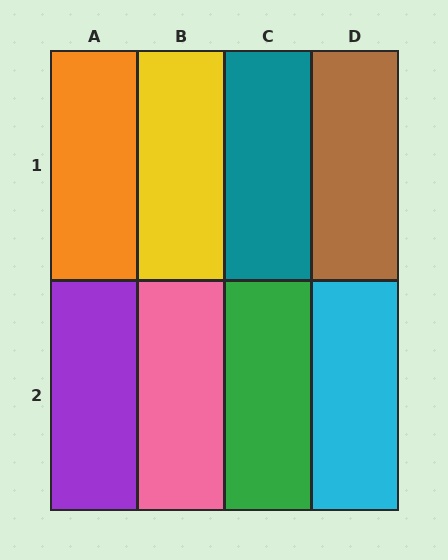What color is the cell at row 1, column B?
Yellow.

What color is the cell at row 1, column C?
Teal.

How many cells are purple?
1 cell is purple.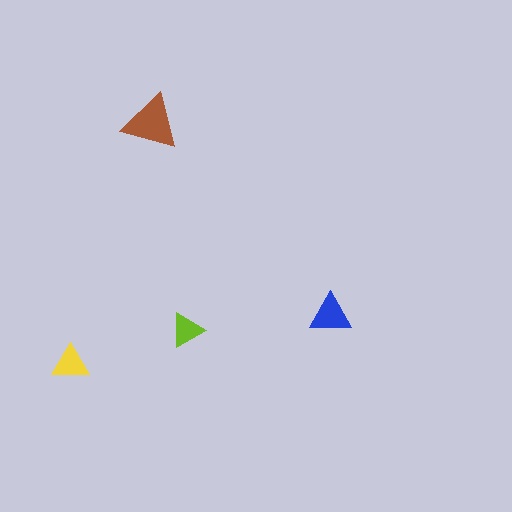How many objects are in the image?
There are 4 objects in the image.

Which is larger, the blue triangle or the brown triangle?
The brown one.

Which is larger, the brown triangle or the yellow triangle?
The brown one.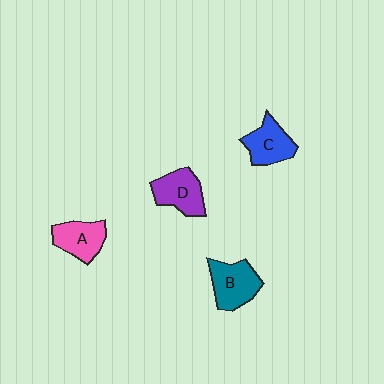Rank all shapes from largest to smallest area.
From largest to smallest: B (teal), D (purple), C (blue), A (pink).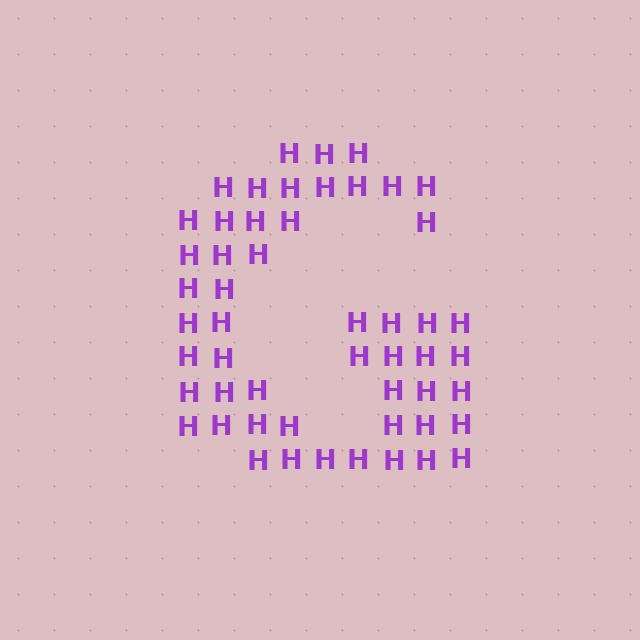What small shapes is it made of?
It is made of small letter H's.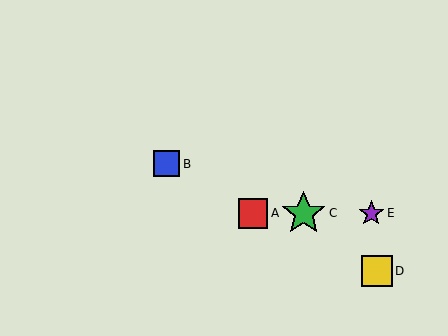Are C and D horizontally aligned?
No, C is at y≈213 and D is at y≈271.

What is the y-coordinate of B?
Object B is at y≈164.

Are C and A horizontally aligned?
Yes, both are at y≈213.